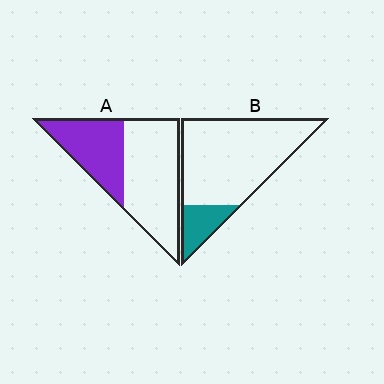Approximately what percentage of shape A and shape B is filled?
A is approximately 40% and B is approximately 15%.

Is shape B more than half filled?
No.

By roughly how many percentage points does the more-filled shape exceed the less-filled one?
By roughly 20 percentage points (A over B).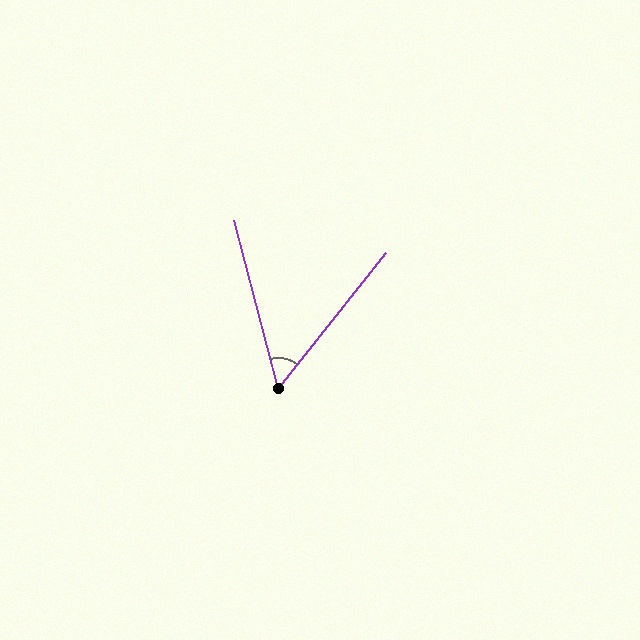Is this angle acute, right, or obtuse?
It is acute.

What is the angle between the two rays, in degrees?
Approximately 53 degrees.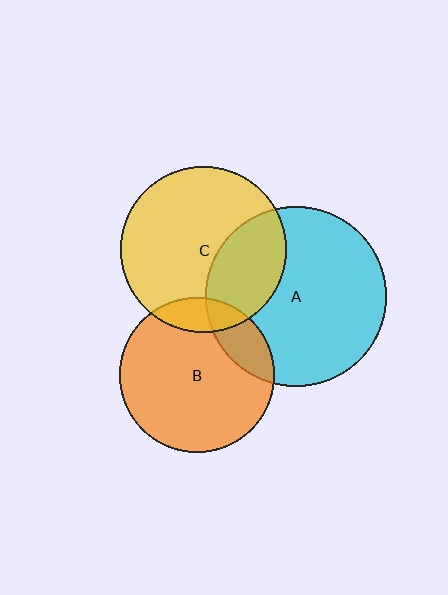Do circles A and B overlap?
Yes.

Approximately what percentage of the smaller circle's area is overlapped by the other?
Approximately 15%.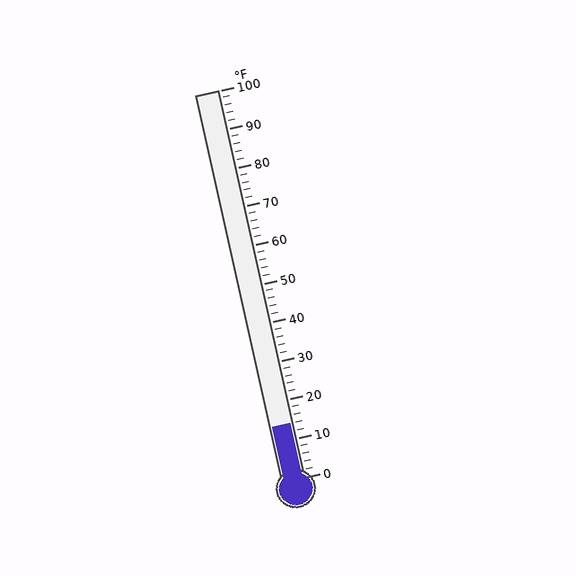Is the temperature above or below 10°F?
The temperature is above 10°F.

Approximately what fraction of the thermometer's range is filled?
The thermometer is filled to approximately 15% of its range.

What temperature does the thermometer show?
The thermometer shows approximately 14°F.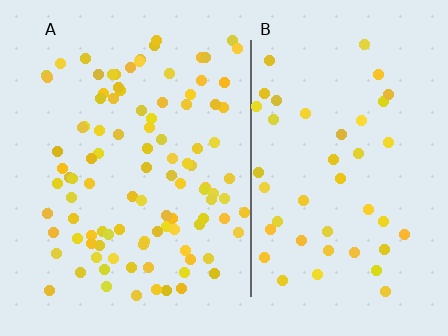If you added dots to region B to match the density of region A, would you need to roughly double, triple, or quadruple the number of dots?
Approximately double.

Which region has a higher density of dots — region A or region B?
A (the left).